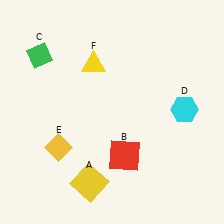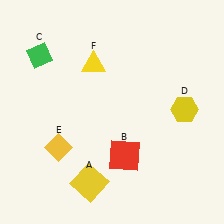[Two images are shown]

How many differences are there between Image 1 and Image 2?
There is 1 difference between the two images.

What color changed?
The hexagon (D) changed from cyan in Image 1 to yellow in Image 2.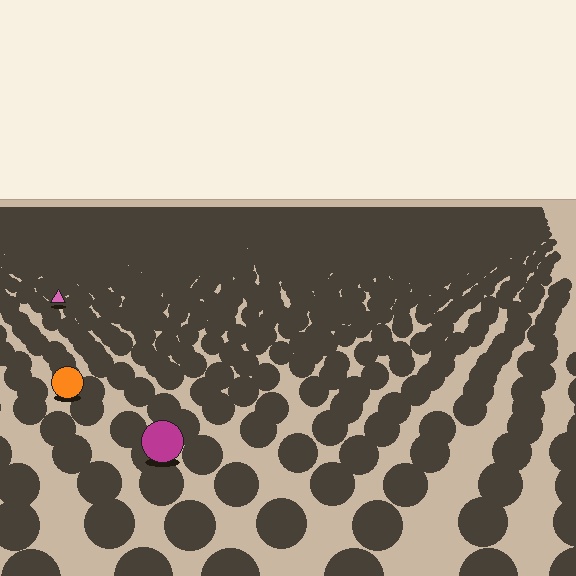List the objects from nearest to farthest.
From nearest to farthest: the magenta circle, the orange circle, the pink triangle.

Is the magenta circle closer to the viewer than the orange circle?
Yes. The magenta circle is closer — you can tell from the texture gradient: the ground texture is coarser near it.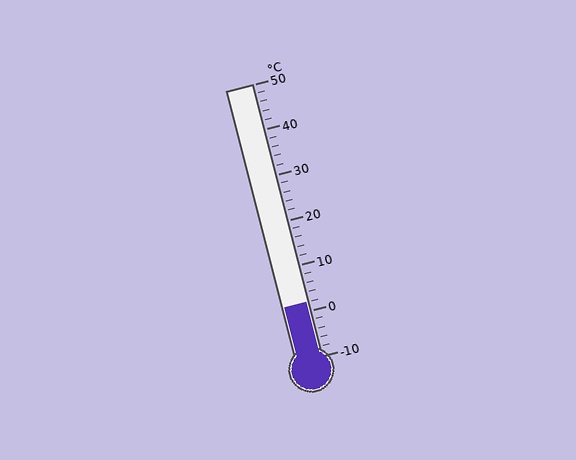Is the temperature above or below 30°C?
The temperature is below 30°C.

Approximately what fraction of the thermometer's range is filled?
The thermometer is filled to approximately 20% of its range.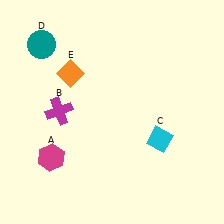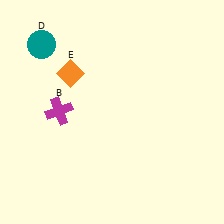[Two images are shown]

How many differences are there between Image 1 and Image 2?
There are 2 differences between the two images.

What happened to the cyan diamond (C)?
The cyan diamond (C) was removed in Image 2. It was in the bottom-right area of Image 1.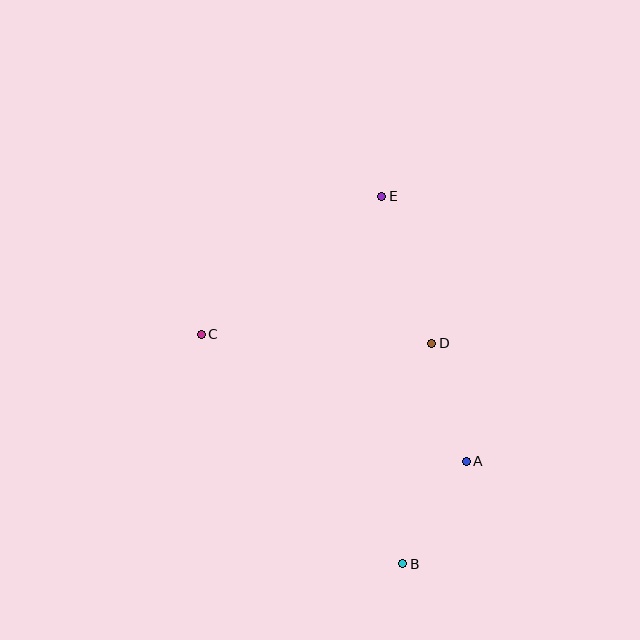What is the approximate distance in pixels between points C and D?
The distance between C and D is approximately 231 pixels.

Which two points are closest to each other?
Points A and B are closest to each other.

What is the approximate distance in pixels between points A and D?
The distance between A and D is approximately 123 pixels.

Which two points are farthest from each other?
Points B and E are farthest from each other.